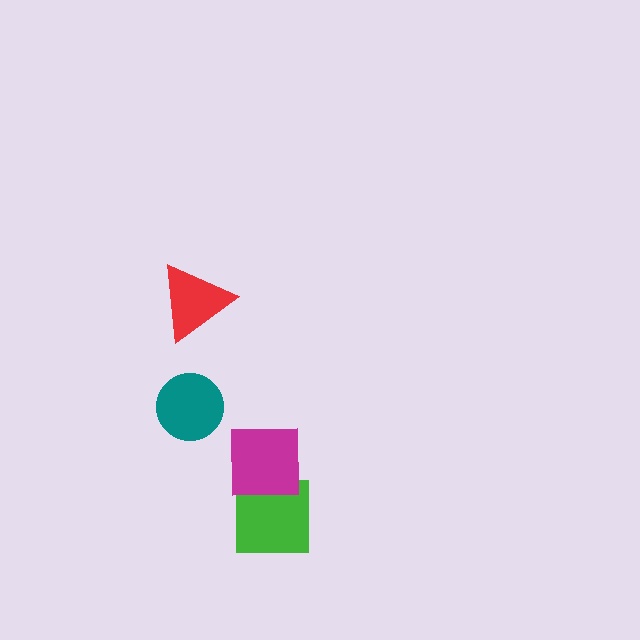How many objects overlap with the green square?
1 object overlaps with the green square.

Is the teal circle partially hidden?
No, no other shape covers it.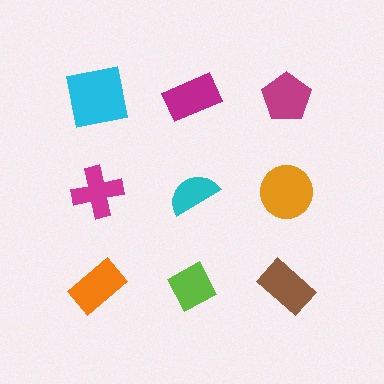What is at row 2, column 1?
A magenta cross.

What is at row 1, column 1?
A cyan square.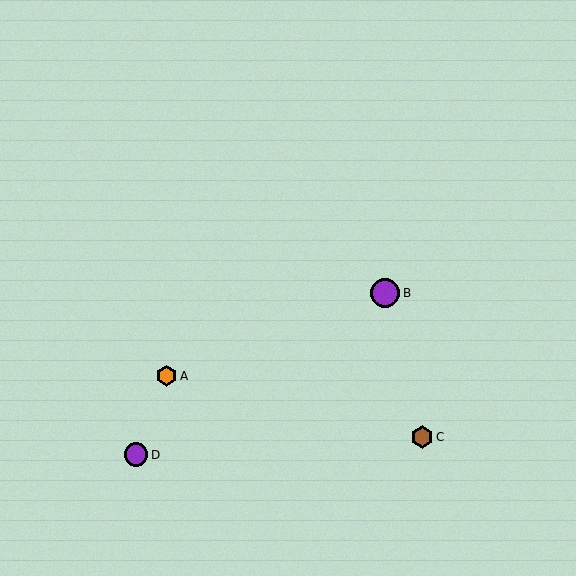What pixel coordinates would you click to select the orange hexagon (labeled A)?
Click at (167, 376) to select the orange hexagon A.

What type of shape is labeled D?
Shape D is a purple circle.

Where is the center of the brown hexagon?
The center of the brown hexagon is at (422, 437).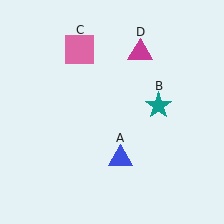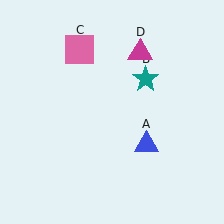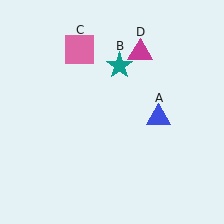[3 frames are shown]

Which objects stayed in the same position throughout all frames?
Pink square (object C) and magenta triangle (object D) remained stationary.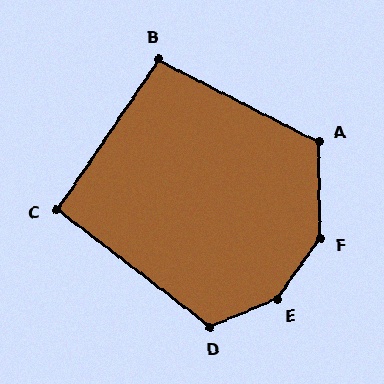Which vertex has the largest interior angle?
E, at approximately 149 degrees.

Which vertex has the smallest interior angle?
C, at approximately 93 degrees.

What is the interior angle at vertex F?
Approximately 143 degrees (obtuse).